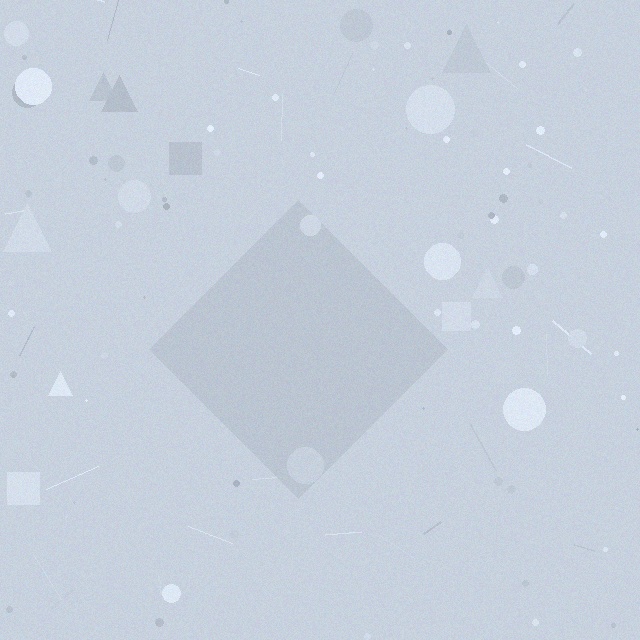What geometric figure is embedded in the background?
A diamond is embedded in the background.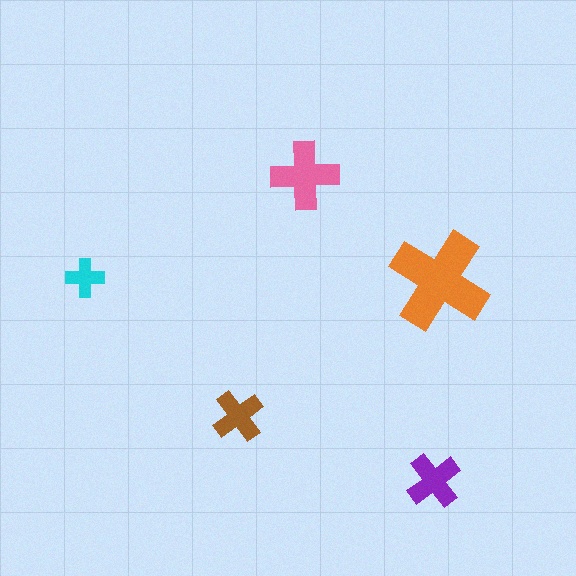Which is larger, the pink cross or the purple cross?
The pink one.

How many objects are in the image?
There are 5 objects in the image.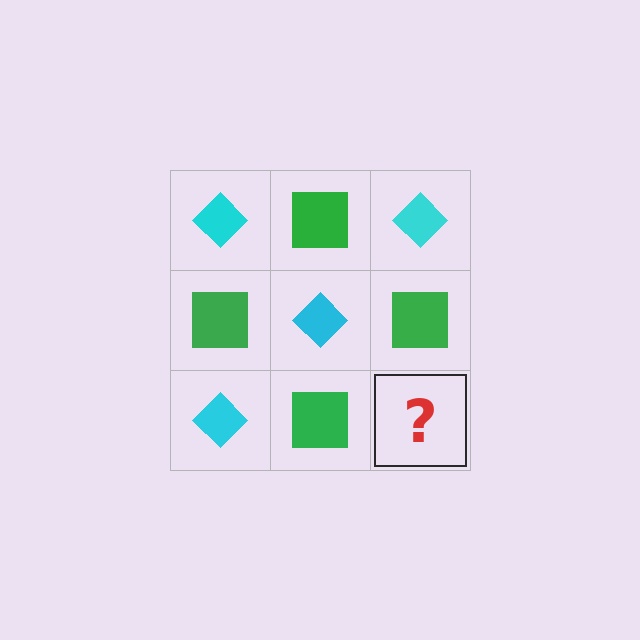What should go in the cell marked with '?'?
The missing cell should contain a cyan diamond.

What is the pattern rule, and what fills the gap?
The rule is that it alternates cyan diamond and green square in a checkerboard pattern. The gap should be filled with a cyan diamond.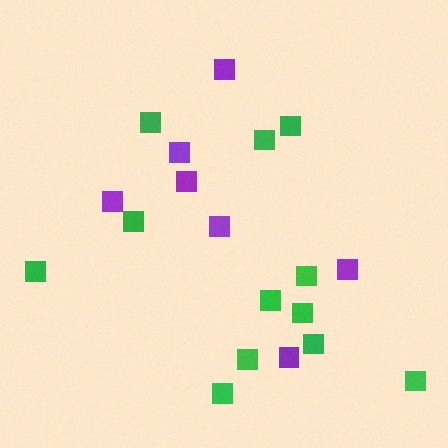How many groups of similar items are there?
There are 2 groups: one group of green squares (12) and one group of purple squares (7).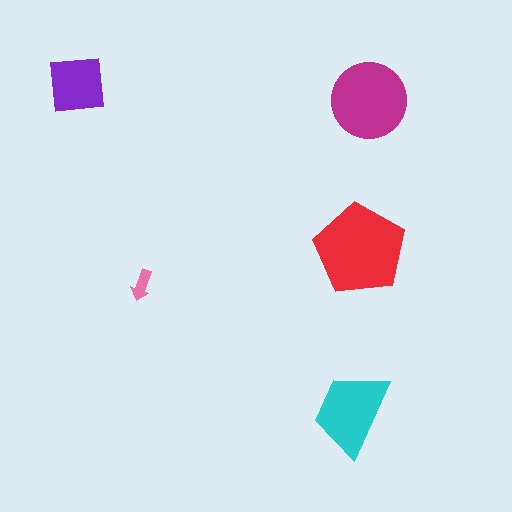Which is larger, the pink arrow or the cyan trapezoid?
The cyan trapezoid.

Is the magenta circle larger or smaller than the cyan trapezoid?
Larger.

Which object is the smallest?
The pink arrow.